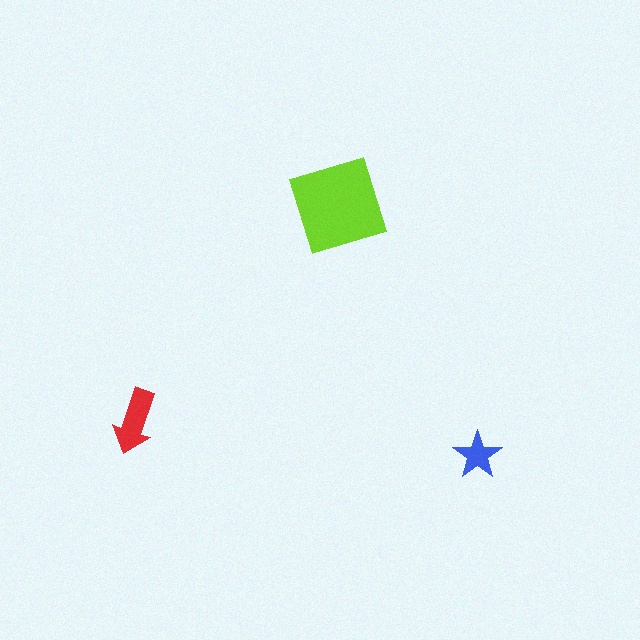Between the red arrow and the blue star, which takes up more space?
The red arrow.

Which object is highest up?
The lime diamond is topmost.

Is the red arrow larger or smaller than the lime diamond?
Smaller.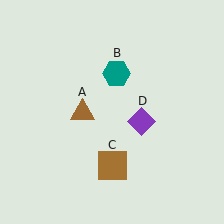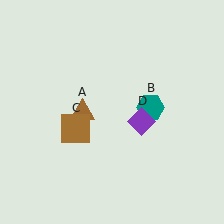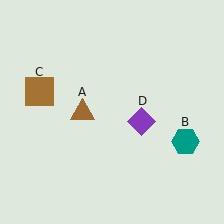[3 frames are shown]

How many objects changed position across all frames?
2 objects changed position: teal hexagon (object B), brown square (object C).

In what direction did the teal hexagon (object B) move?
The teal hexagon (object B) moved down and to the right.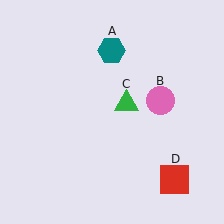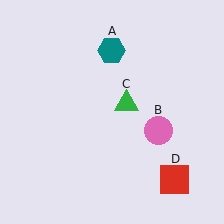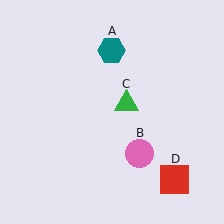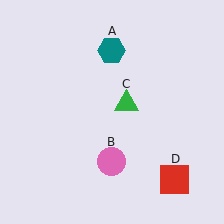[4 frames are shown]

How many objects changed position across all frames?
1 object changed position: pink circle (object B).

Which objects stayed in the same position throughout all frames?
Teal hexagon (object A) and green triangle (object C) and red square (object D) remained stationary.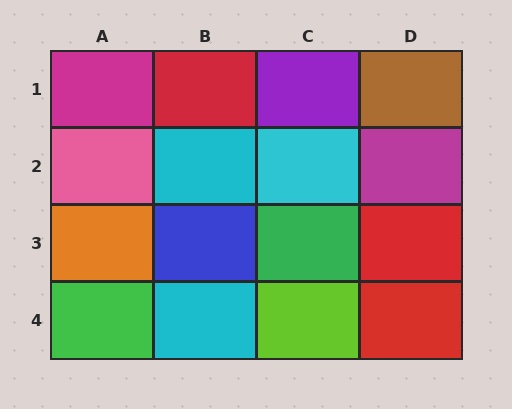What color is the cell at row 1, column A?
Magenta.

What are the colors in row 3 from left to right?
Orange, blue, green, red.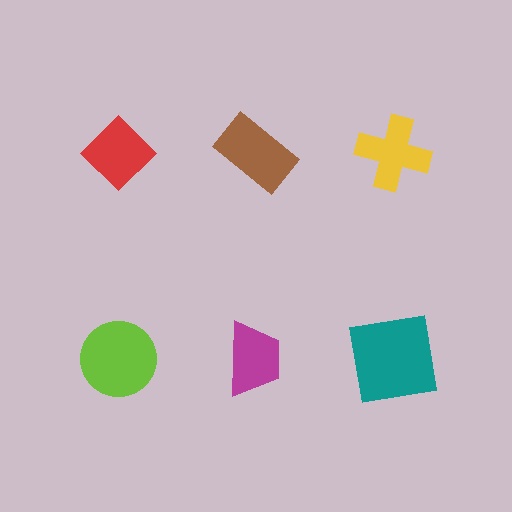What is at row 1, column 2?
A brown rectangle.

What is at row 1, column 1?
A red diamond.